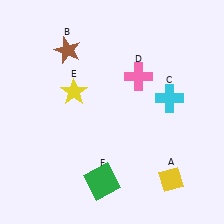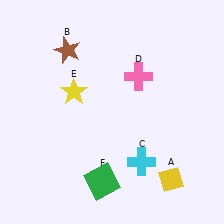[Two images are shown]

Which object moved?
The cyan cross (C) moved down.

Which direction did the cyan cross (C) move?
The cyan cross (C) moved down.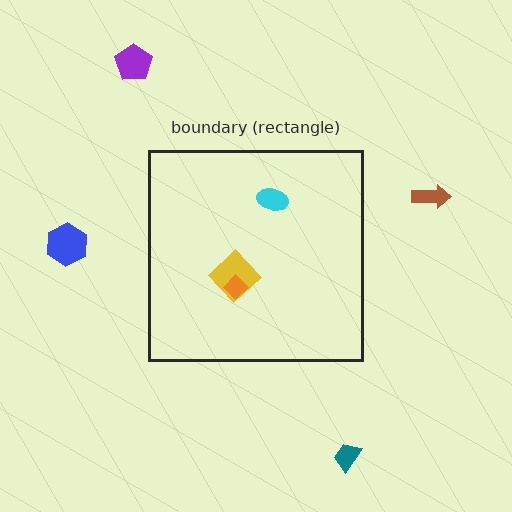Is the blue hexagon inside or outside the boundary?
Outside.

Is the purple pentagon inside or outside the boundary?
Outside.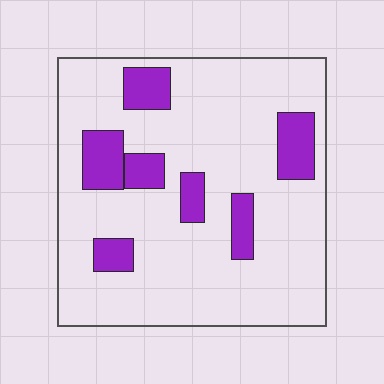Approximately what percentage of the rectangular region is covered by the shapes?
Approximately 20%.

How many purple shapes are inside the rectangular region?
7.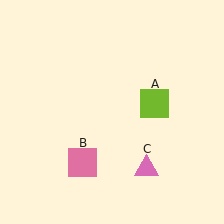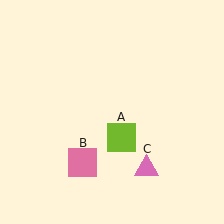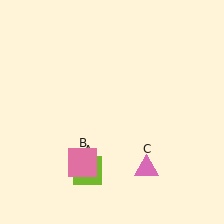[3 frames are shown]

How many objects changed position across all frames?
1 object changed position: lime square (object A).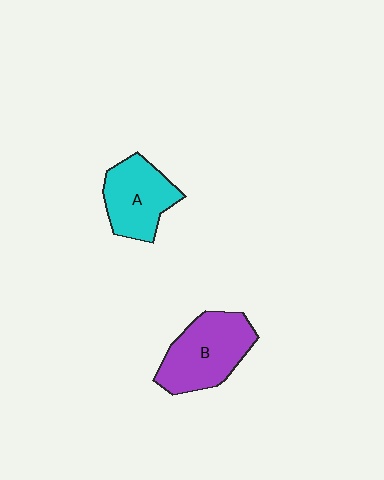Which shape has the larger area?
Shape B (purple).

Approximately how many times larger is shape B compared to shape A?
Approximately 1.2 times.